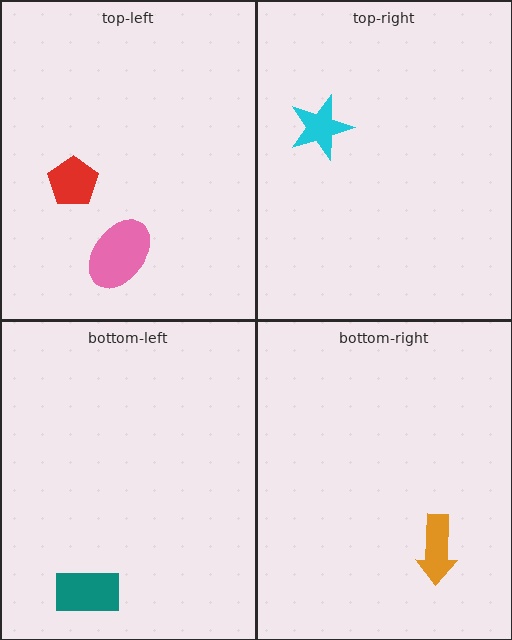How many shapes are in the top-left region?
2.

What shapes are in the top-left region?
The red pentagon, the pink ellipse.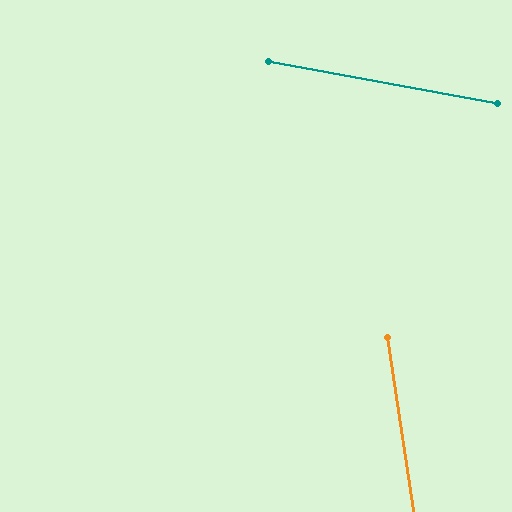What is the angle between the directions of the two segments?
Approximately 71 degrees.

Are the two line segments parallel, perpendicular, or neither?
Neither parallel nor perpendicular — they differ by about 71°.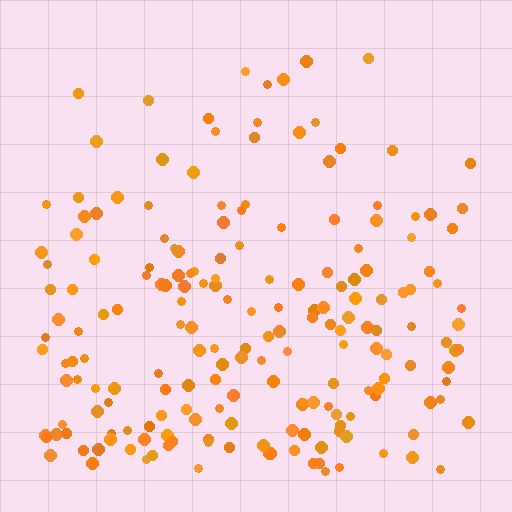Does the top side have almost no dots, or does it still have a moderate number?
Still a moderate number, just noticeably fewer than the bottom.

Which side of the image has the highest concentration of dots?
The bottom.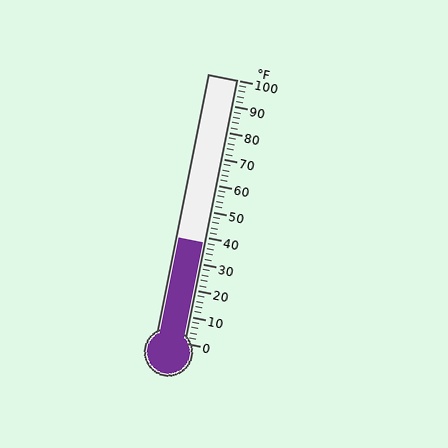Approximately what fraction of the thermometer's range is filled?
The thermometer is filled to approximately 40% of its range.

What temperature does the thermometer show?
The thermometer shows approximately 38°F.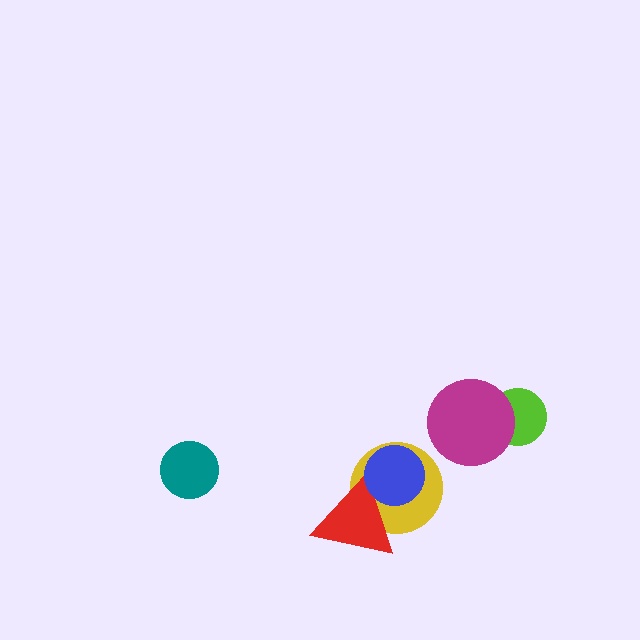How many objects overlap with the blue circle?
2 objects overlap with the blue circle.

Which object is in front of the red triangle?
The blue circle is in front of the red triangle.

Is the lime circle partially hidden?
Yes, it is partially covered by another shape.